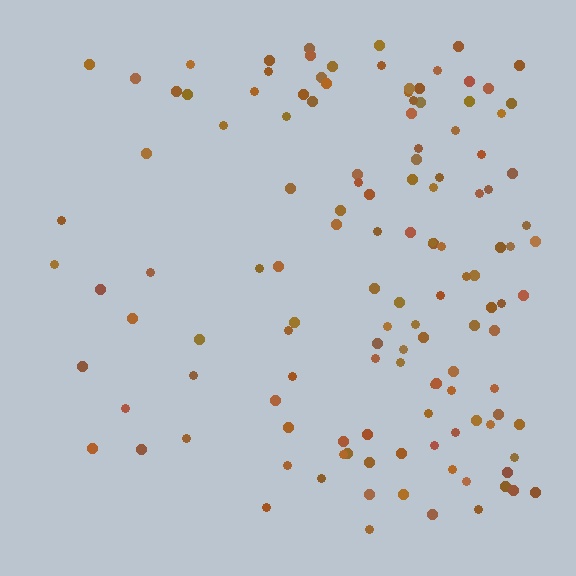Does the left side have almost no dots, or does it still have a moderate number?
Still a moderate number, just noticeably fewer than the right.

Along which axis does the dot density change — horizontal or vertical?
Horizontal.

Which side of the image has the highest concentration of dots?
The right.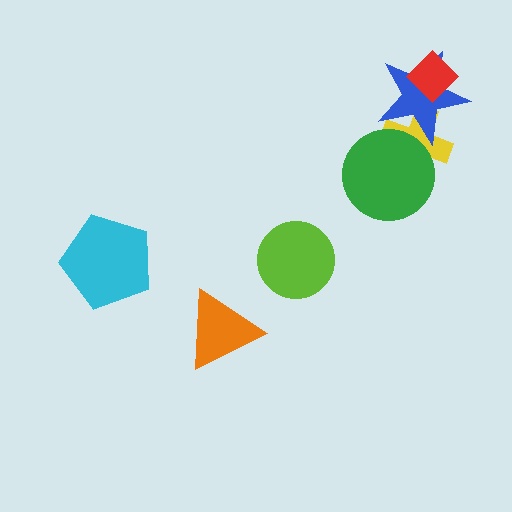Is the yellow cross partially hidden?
Yes, it is partially covered by another shape.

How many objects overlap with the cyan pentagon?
0 objects overlap with the cyan pentagon.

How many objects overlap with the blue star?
3 objects overlap with the blue star.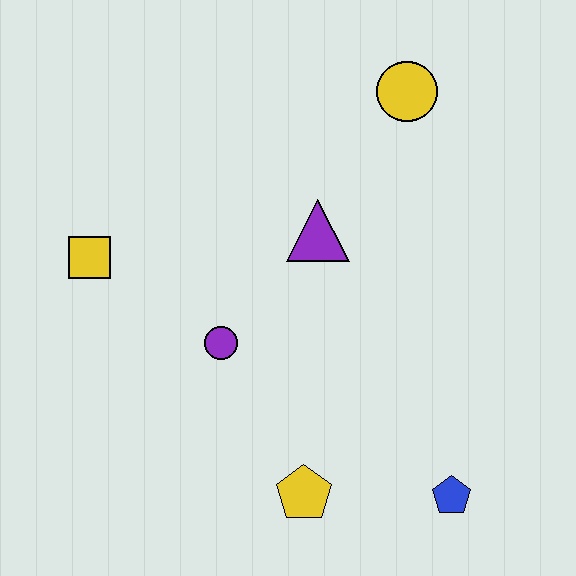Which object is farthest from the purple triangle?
The blue pentagon is farthest from the purple triangle.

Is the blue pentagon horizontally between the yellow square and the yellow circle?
No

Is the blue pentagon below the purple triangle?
Yes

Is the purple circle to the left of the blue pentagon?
Yes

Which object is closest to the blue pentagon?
The yellow pentagon is closest to the blue pentagon.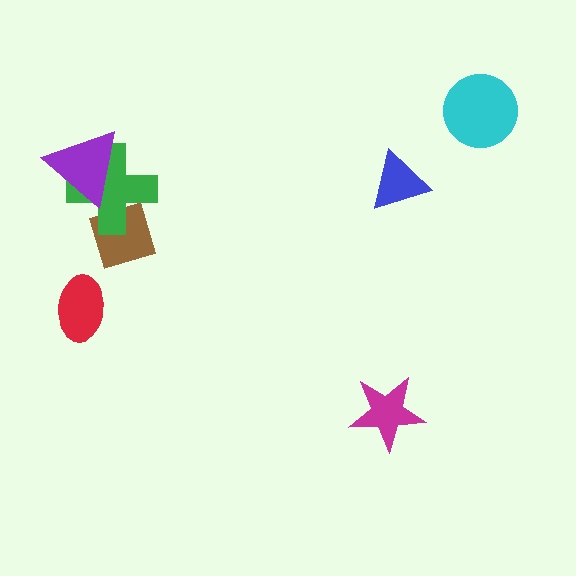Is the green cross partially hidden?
Yes, it is partially covered by another shape.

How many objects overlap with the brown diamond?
1 object overlaps with the brown diamond.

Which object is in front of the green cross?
The purple triangle is in front of the green cross.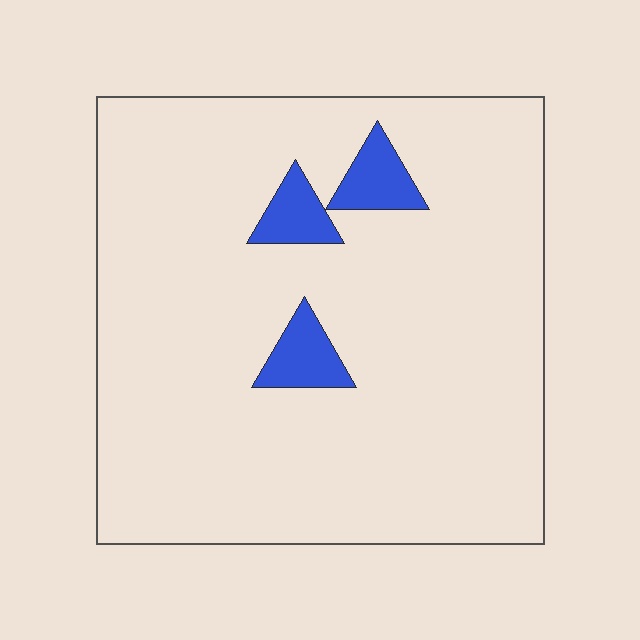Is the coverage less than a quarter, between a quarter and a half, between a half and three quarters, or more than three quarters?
Less than a quarter.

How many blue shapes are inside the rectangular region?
3.